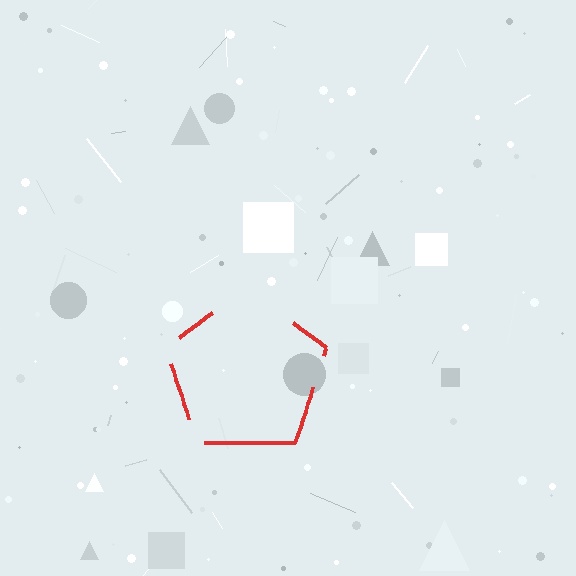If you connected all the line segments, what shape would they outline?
They would outline a pentagon.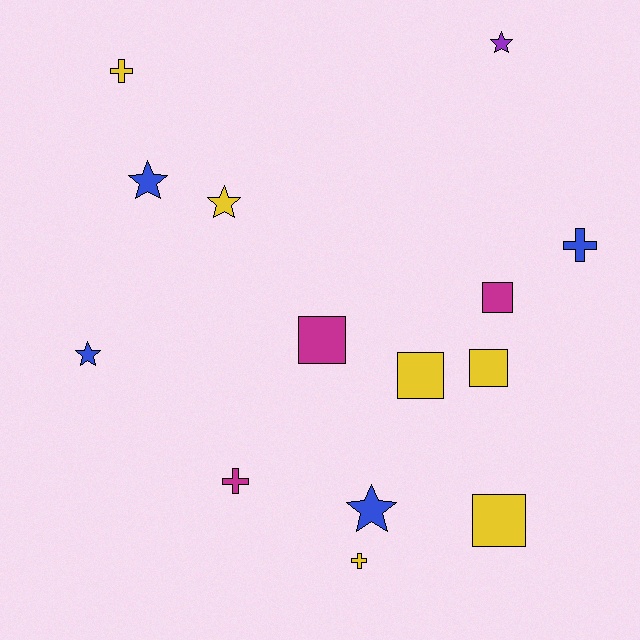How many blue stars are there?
There are 3 blue stars.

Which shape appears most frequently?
Square, with 5 objects.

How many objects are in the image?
There are 14 objects.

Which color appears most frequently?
Yellow, with 6 objects.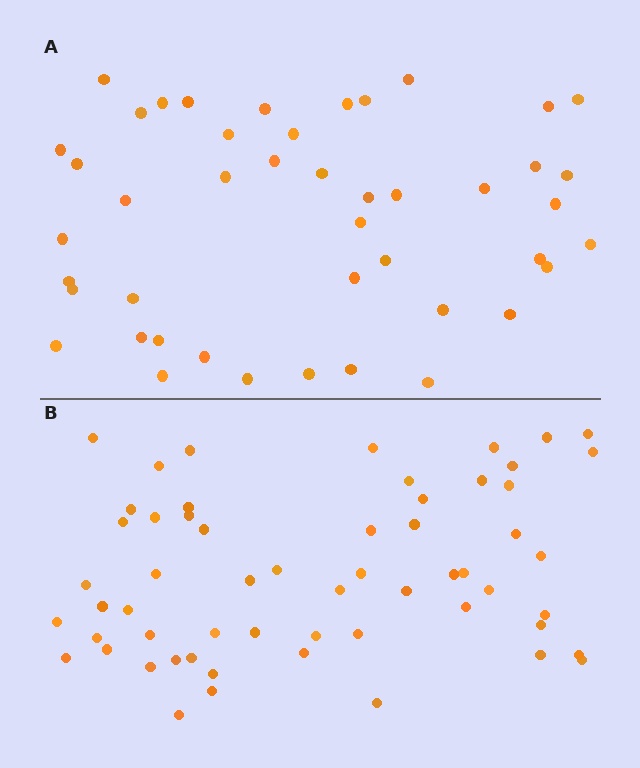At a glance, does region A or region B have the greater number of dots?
Region B (the bottom region) has more dots.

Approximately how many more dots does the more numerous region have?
Region B has approximately 15 more dots than region A.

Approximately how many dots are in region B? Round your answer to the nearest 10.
About 60 dots. (The exact count is 58, which rounds to 60.)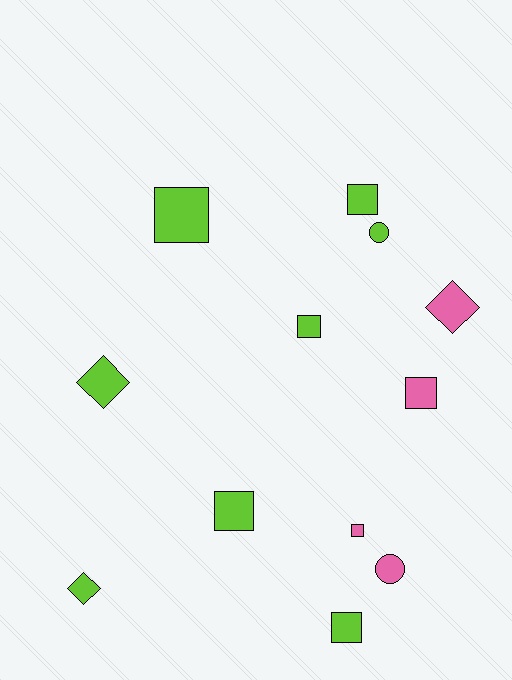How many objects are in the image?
There are 12 objects.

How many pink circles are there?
There is 1 pink circle.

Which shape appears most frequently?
Square, with 7 objects.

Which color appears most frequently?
Lime, with 8 objects.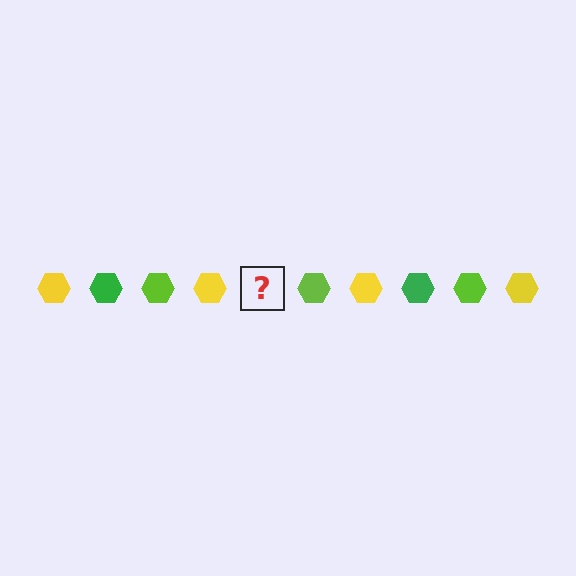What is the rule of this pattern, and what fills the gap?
The rule is that the pattern cycles through yellow, green, lime hexagons. The gap should be filled with a green hexagon.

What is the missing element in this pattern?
The missing element is a green hexagon.